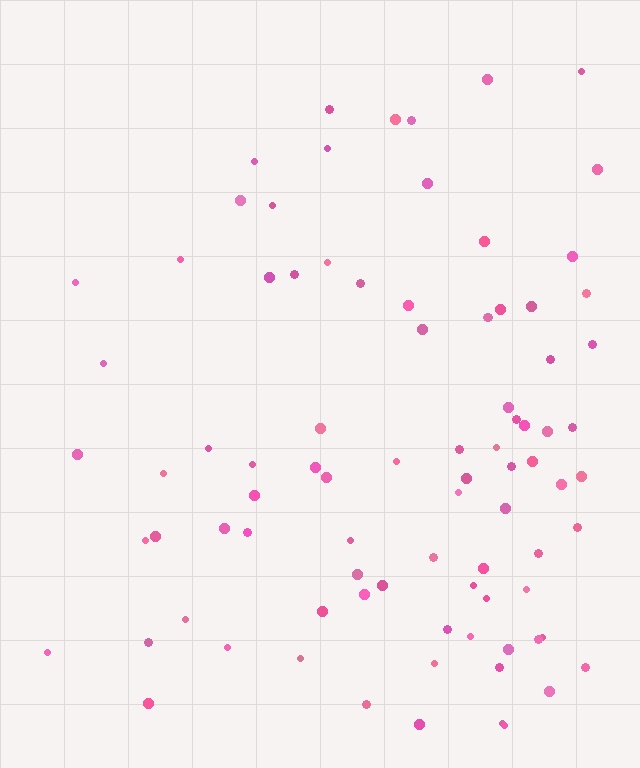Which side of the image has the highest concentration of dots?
The right.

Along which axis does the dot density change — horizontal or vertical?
Horizontal.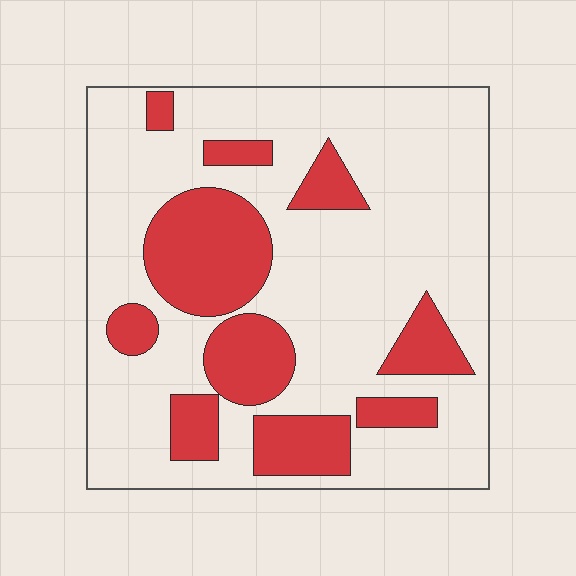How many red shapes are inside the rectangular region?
10.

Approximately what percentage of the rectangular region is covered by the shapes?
Approximately 25%.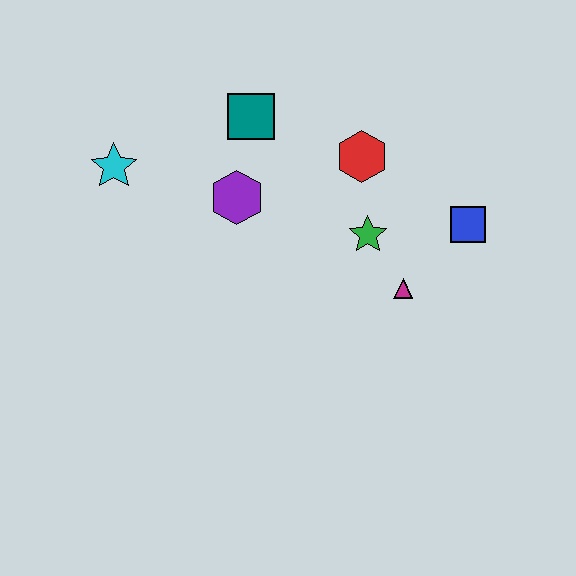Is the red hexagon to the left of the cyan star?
No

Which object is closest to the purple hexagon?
The teal square is closest to the purple hexagon.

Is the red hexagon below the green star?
No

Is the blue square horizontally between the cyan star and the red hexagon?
No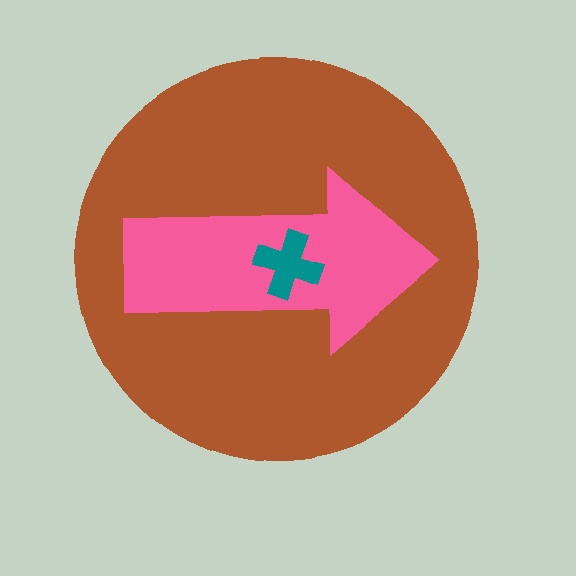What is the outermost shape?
The brown circle.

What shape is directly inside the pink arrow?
The teal cross.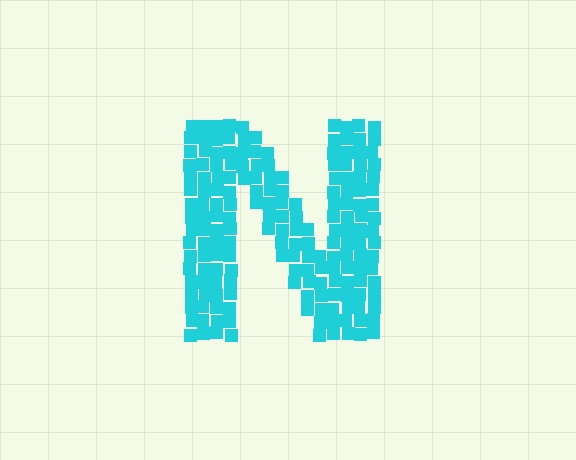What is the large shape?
The large shape is the letter N.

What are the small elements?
The small elements are squares.